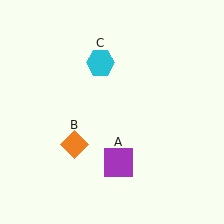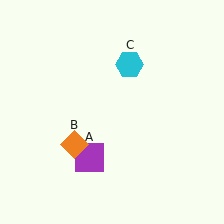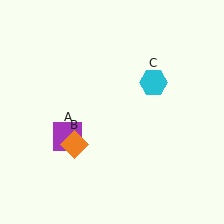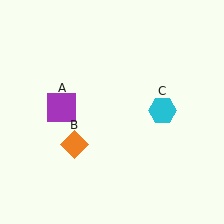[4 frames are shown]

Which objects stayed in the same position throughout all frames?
Orange diamond (object B) remained stationary.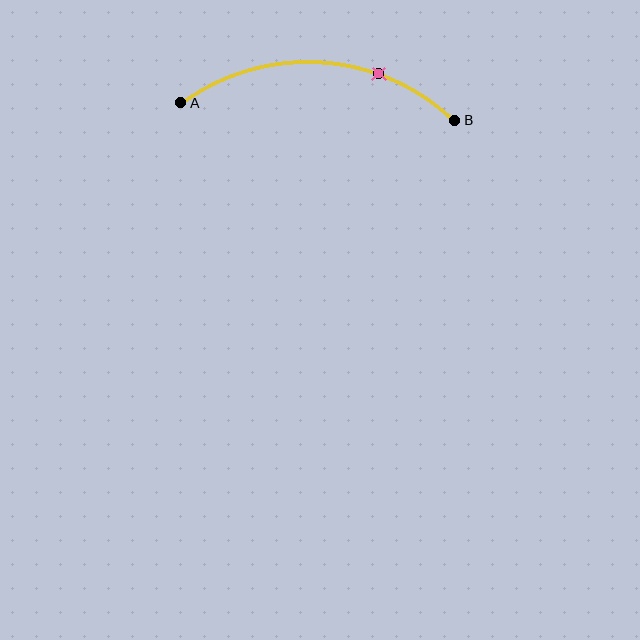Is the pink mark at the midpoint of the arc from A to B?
No. The pink mark lies on the arc but is closer to endpoint B. The arc midpoint would be at the point on the curve equidistant along the arc from both A and B.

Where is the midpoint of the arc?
The arc midpoint is the point on the curve farthest from the straight line joining A and B. It sits above that line.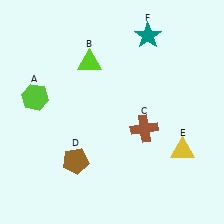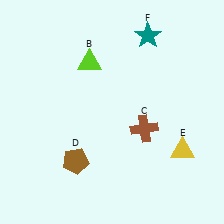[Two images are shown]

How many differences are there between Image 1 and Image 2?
There is 1 difference between the two images.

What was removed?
The lime hexagon (A) was removed in Image 2.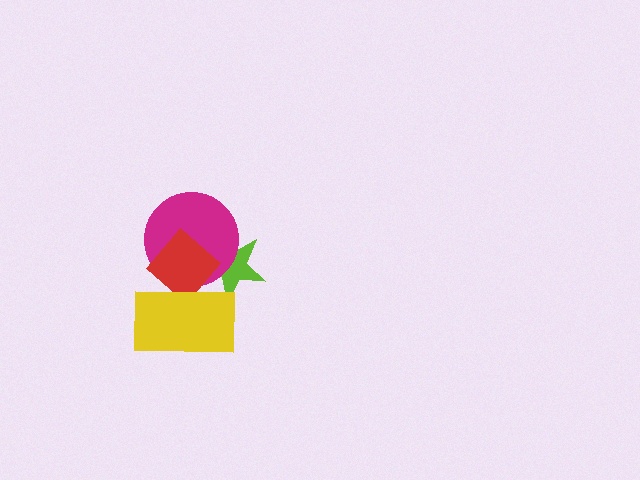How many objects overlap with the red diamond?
3 objects overlap with the red diamond.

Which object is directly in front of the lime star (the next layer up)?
The magenta circle is directly in front of the lime star.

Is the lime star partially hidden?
Yes, it is partially covered by another shape.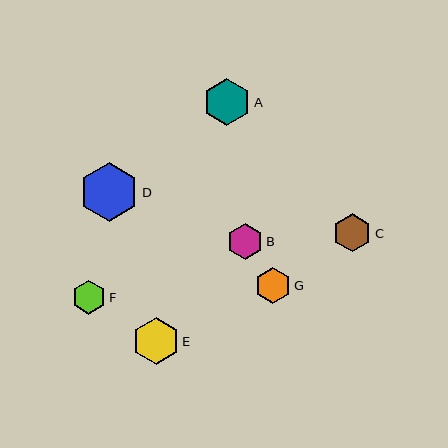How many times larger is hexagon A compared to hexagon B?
Hexagon A is approximately 1.3 times the size of hexagon B.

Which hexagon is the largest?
Hexagon D is the largest with a size of approximately 59 pixels.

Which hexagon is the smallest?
Hexagon F is the smallest with a size of approximately 33 pixels.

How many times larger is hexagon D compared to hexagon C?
Hexagon D is approximately 1.5 times the size of hexagon C.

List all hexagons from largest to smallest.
From largest to smallest: D, A, E, C, G, B, F.